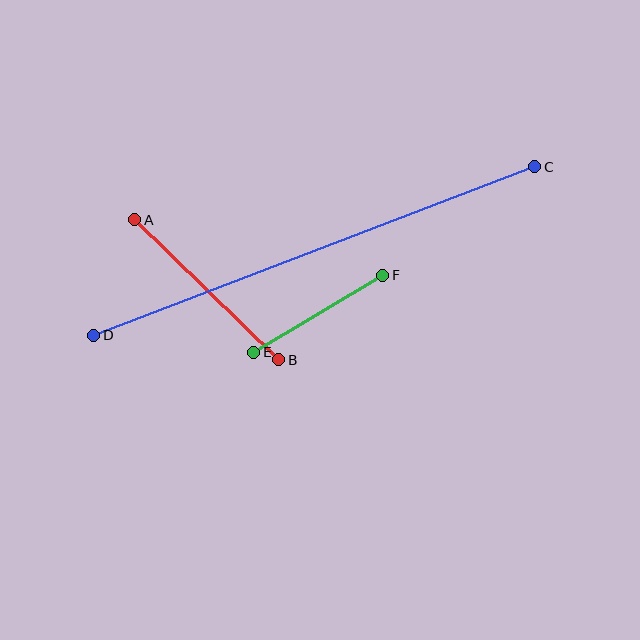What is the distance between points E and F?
The distance is approximately 150 pixels.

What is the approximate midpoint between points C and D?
The midpoint is at approximately (314, 251) pixels.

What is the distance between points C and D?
The distance is approximately 472 pixels.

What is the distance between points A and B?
The distance is approximately 201 pixels.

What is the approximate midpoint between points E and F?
The midpoint is at approximately (318, 314) pixels.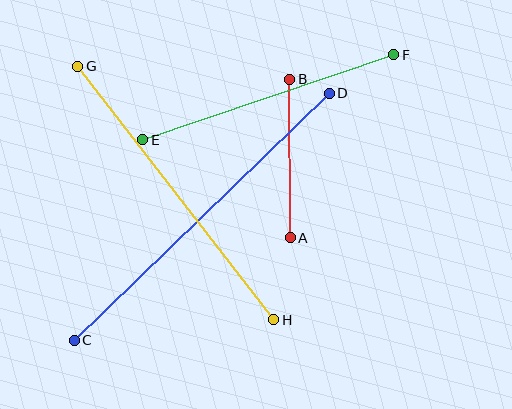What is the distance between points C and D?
The distance is approximately 355 pixels.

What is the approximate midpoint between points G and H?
The midpoint is at approximately (176, 193) pixels.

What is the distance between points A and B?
The distance is approximately 158 pixels.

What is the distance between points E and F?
The distance is approximately 265 pixels.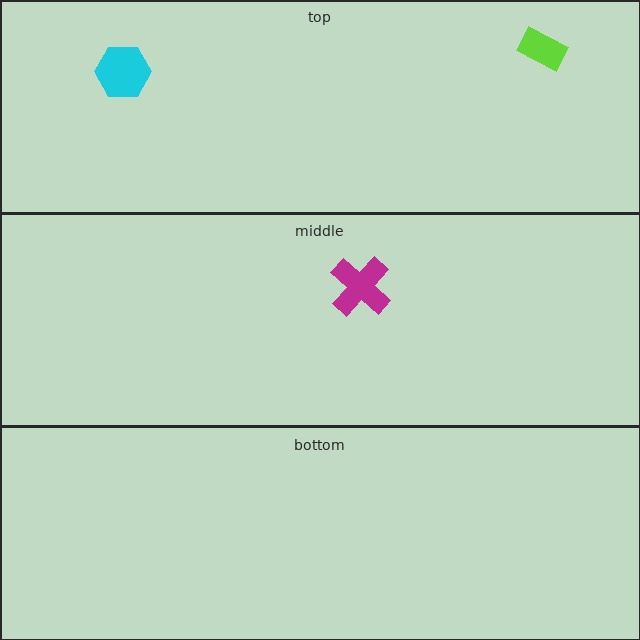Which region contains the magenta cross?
The middle region.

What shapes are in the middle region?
The magenta cross.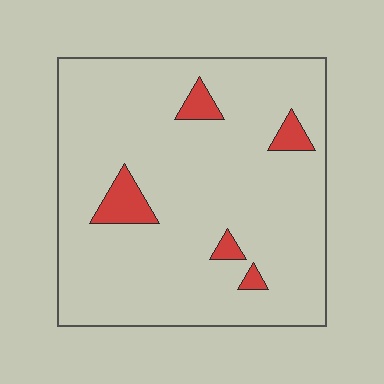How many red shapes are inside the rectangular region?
5.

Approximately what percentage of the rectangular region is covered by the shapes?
Approximately 10%.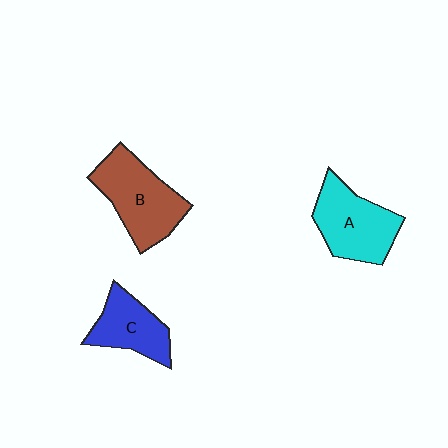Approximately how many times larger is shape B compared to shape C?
Approximately 1.4 times.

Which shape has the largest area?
Shape B (brown).